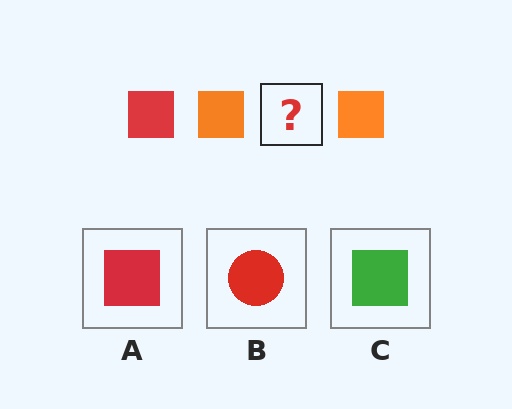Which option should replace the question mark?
Option A.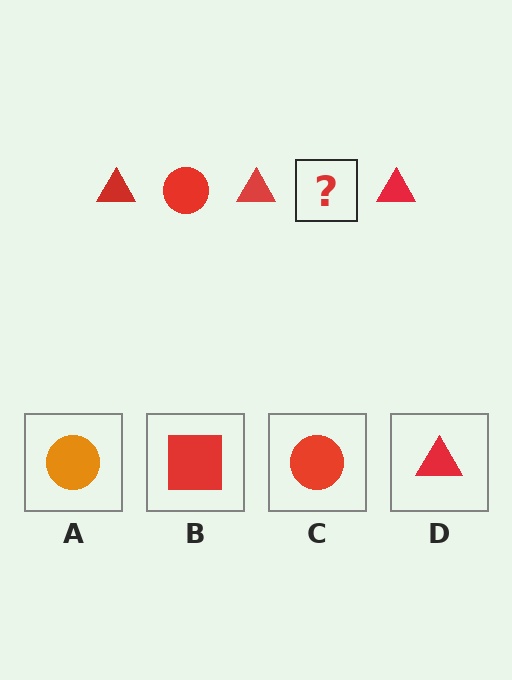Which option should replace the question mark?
Option C.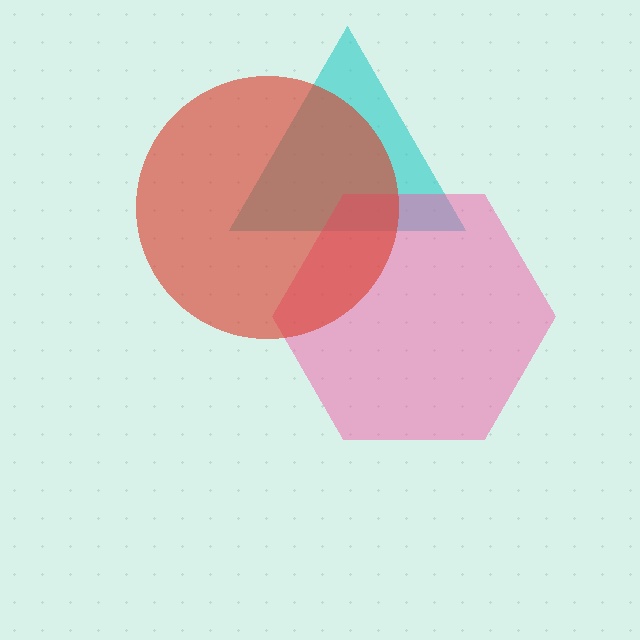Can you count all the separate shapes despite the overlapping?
Yes, there are 3 separate shapes.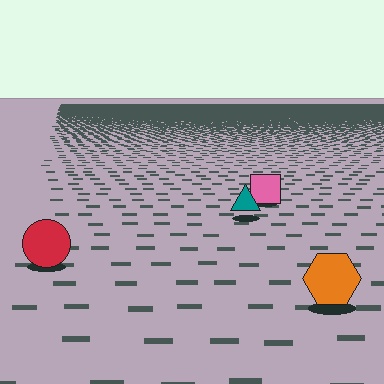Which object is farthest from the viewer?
The pink square is farthest from the viewer. It appears smaller and the ground texture around it is denser.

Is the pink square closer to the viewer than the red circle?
No. The red circle is closer — you can tell from the texture gradient: the ground texture is coarser near it.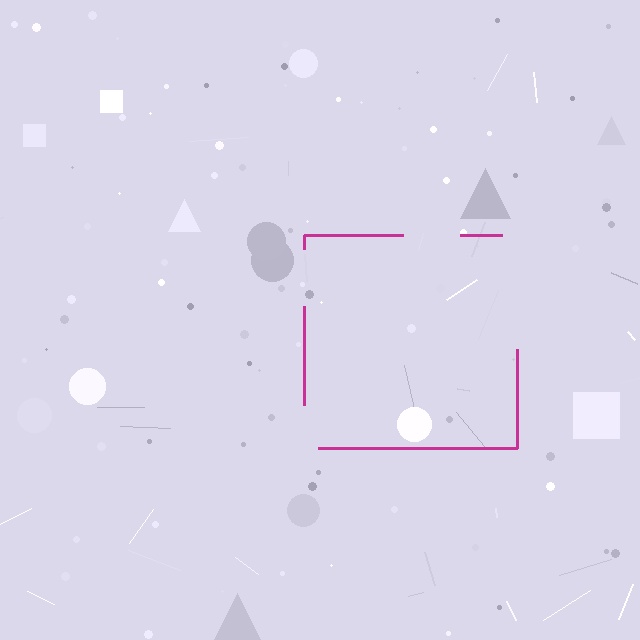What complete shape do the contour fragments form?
The contour fragments form a square.